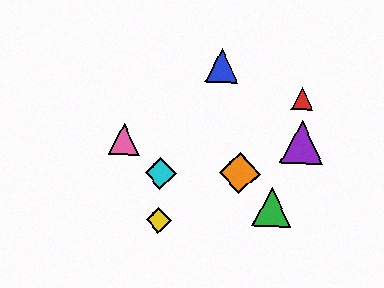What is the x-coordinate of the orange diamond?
The orange diamond is at x≈240.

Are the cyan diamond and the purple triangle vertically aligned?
No, the cyan diamond is at x≈161 and the purple triangle is at x≈302.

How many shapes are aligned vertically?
2 shapes (the yellow diamond, the cyan diamond) are aligned vertically.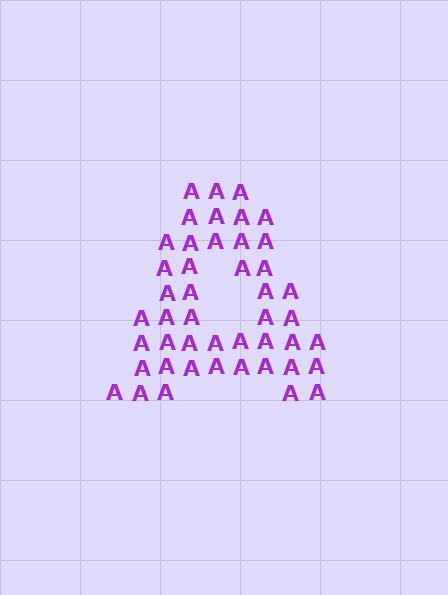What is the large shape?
The large shape is the letter A.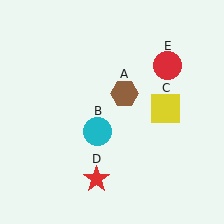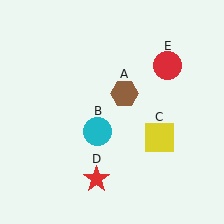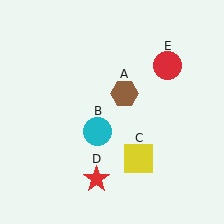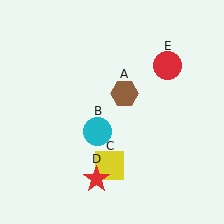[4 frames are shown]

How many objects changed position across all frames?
1 object changed position: yellow square (object C).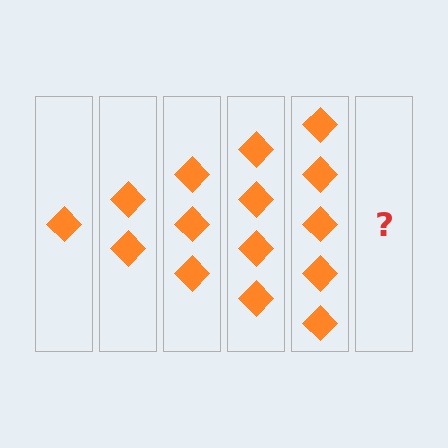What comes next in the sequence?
The next element should be 6 diamonds.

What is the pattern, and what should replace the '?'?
The pattern is that each step adds one more diamond. The '?' should be 6 diamonds.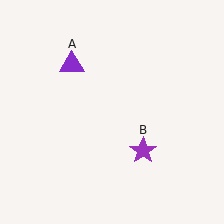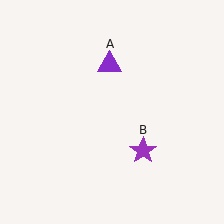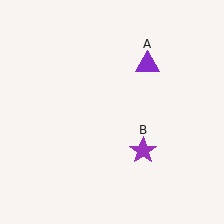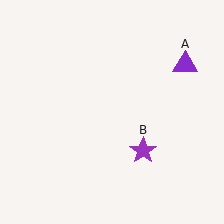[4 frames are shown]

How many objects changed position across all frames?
1 object changed position: purple triangle (object A).